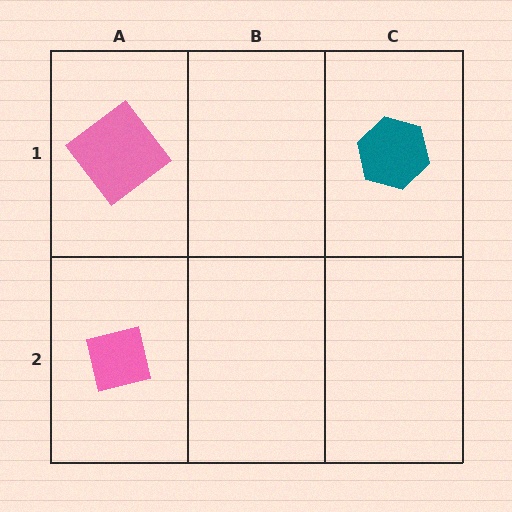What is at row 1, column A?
A pink diamond.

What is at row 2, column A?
A pink square.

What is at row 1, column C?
A teal hexagon.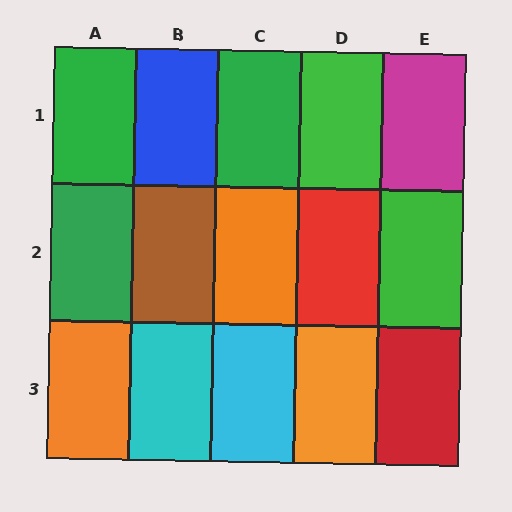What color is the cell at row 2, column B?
Brown.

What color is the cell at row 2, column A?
Green.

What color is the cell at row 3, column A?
Orange.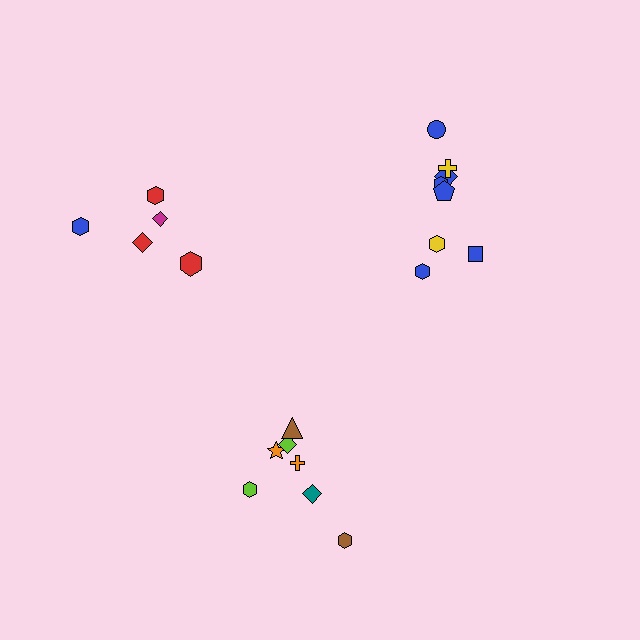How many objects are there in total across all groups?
There are 20 objects.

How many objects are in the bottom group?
There are 7 objects.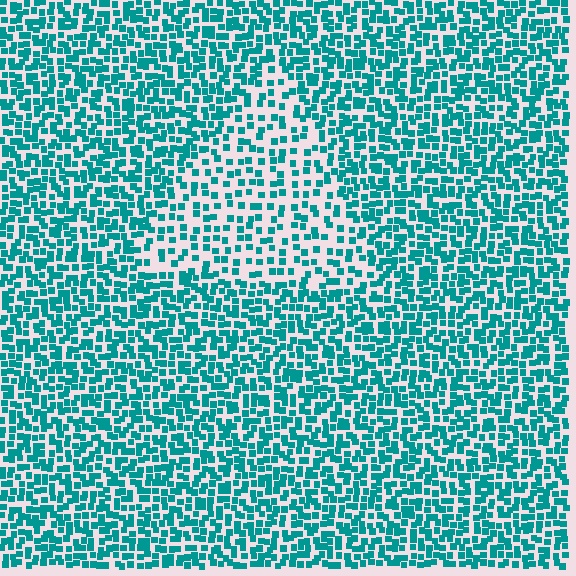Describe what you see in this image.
The image contains small teal elements arranged at two different densities. A triangle-shaped region is visible where the elements are less densely packed than the surrounding area.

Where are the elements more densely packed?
The elements are more densely packed outside the triangle boundary.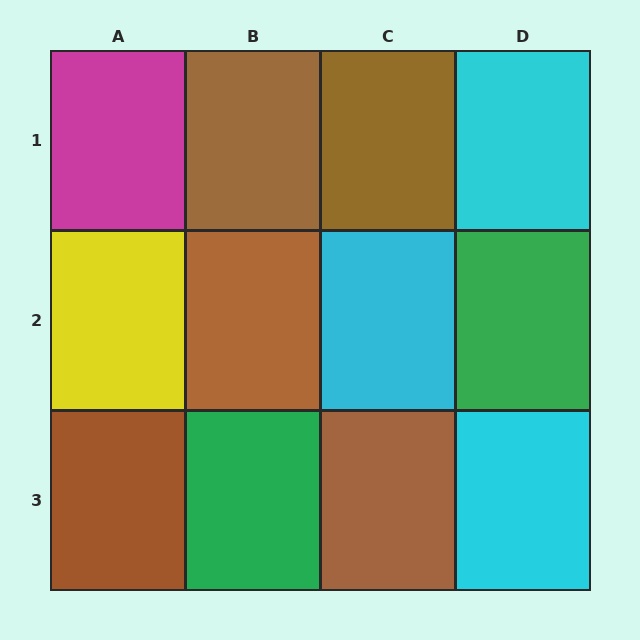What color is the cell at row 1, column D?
Cyan.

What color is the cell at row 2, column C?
Cyan.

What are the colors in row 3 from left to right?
Brown, green, brown, cyan.